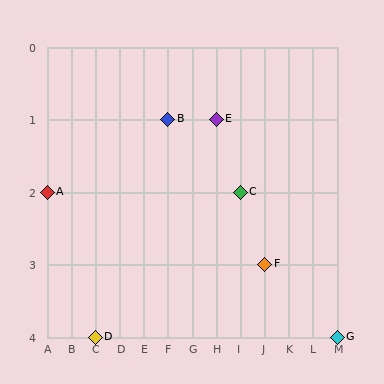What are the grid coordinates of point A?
Point A is at grid coordinates (A, 2).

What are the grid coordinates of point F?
Point F is at grid coordinates (J, 3).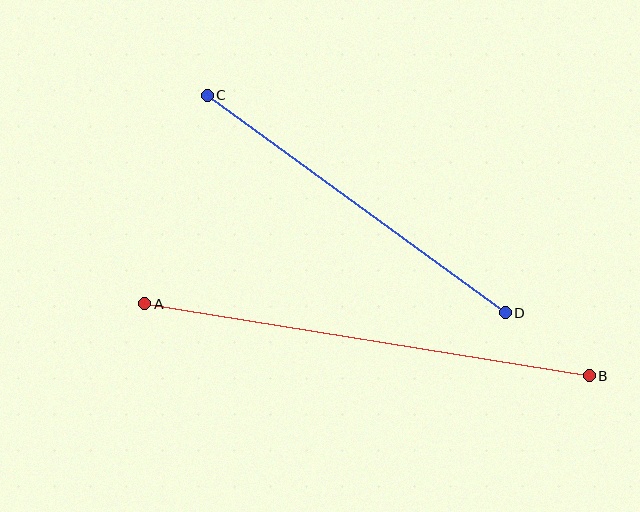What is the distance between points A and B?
The distance is approximately 450 pixels.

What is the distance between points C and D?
The distance is approximately 369 pixels.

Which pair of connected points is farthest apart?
Points A and B are farthest apart.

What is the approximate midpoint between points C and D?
The midpoint is at approximately (356, 204) pixels.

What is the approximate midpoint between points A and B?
The midpoint is at approximately (367, 340) pixels.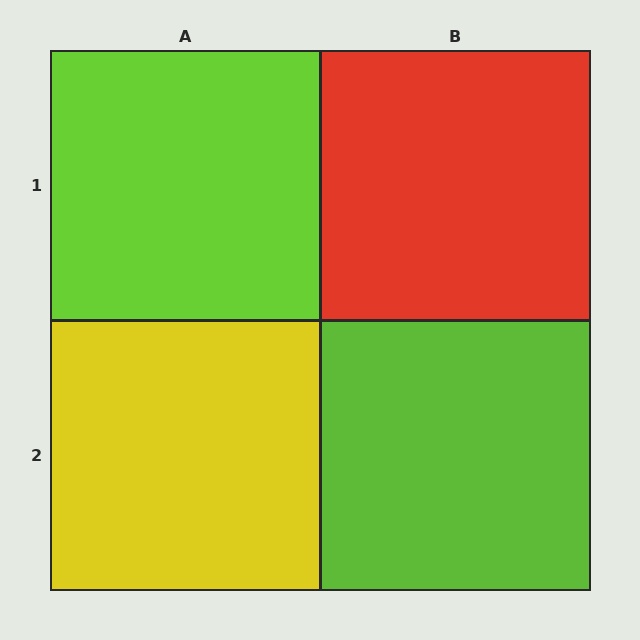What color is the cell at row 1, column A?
Lime.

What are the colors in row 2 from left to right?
Yellow, lime.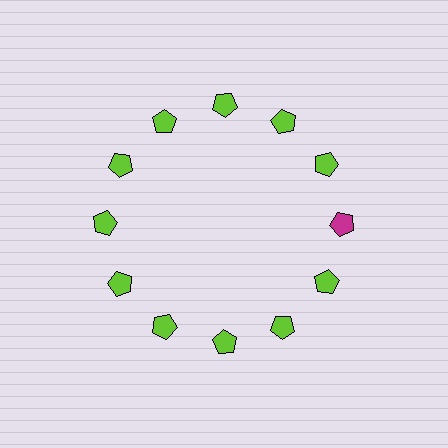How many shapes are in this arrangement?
There are 12 shapes arranged in a ring pattern.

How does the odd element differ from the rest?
It has a different color: magenta instead of lime.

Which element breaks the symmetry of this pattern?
The magenta pentagon at roughly the 3 o'clock position breaks the symmetry. All other shapes are lime pentagons.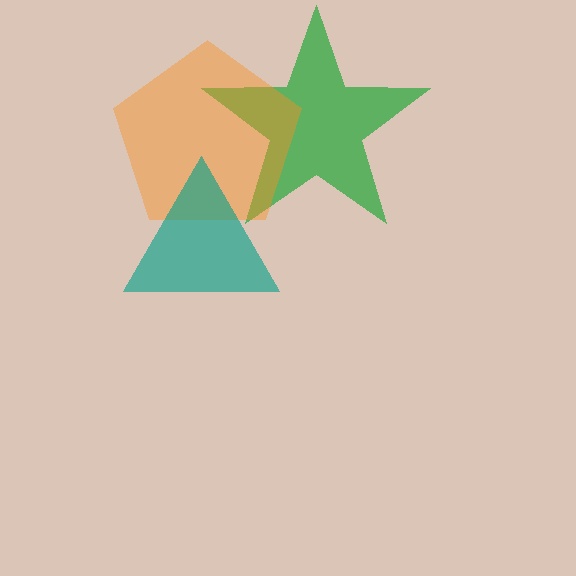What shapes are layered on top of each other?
The layered shapes are: a green star, an orange pentagon, a teal triangle.